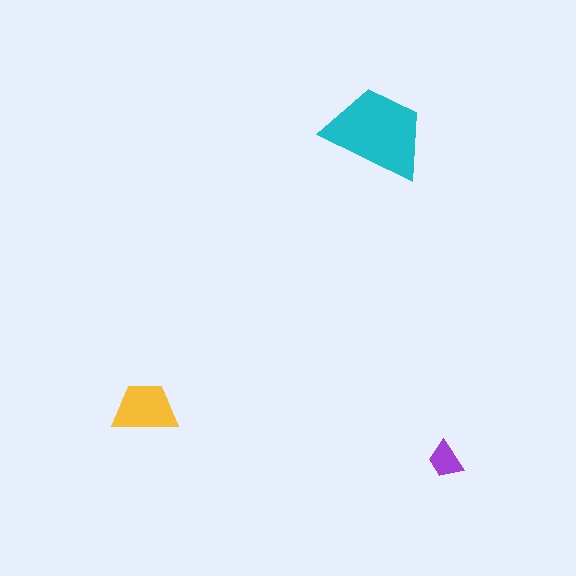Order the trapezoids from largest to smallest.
the cyan one, the yellow one, the purple one.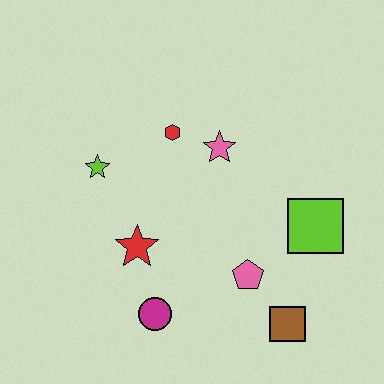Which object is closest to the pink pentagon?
The brown square is closest to the pink pentagon.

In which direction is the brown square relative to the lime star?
The brown square is to the right of the lime star.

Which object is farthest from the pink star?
The brown square is farthest from the pink star.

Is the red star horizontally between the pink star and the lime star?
Yes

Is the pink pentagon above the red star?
No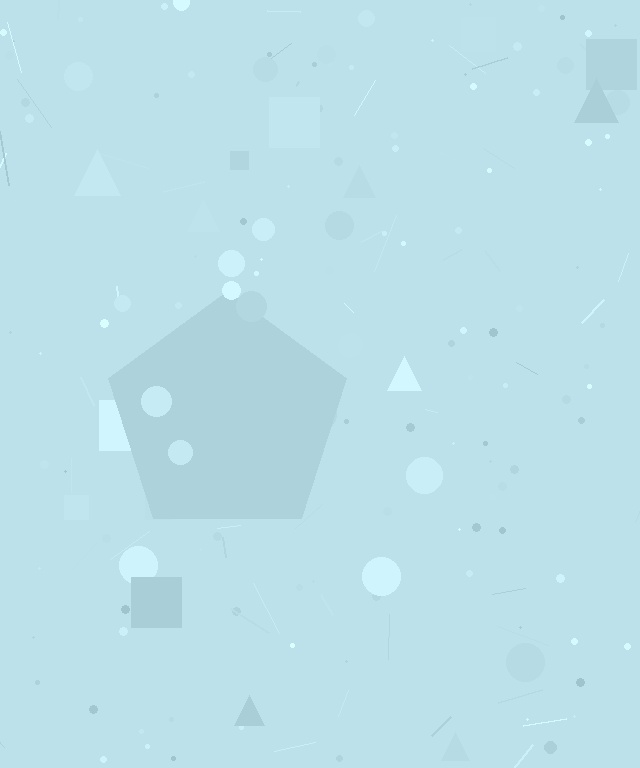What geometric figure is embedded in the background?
A pentagon is embedded in the background.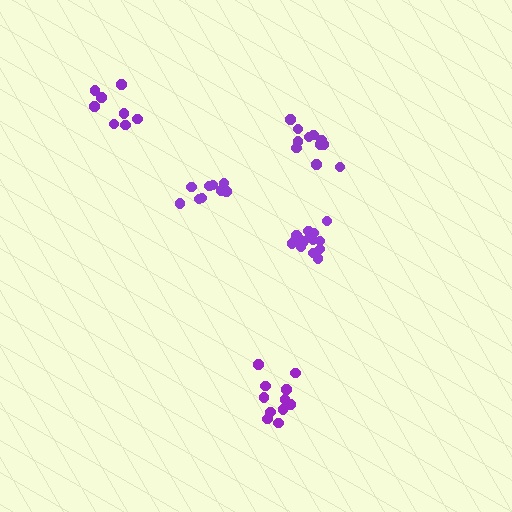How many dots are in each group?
Group 1: 11 dots, Group 2: 11 dots, Group 3: 9 dots, Group 4: 8 dots, Group 5: 14 dots (53 total).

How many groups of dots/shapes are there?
There are 5 groups.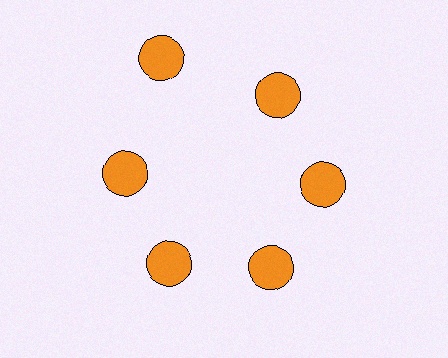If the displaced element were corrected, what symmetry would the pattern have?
It would have 6-fold rotational symmetry — the pattern would map onto itself every 60 degrees.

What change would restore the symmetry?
The symmetry would be restored by moving it inward, back onto the ring so that all 6 circles sit at equal angles and equal distance from the center.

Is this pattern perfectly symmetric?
No. The 6 orange circles are arranged in a ring, but one element near the 11 o'clock position is pushed outward from the center, breaking the 6-fold rotational symmetry.